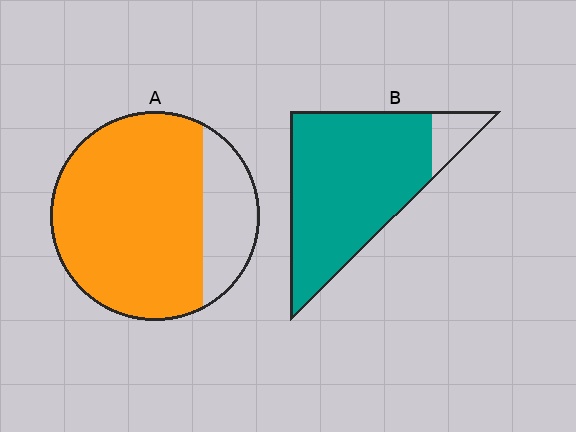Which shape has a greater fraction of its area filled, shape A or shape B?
Shape B.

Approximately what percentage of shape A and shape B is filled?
A is approximately 80% and B is approximately 90%.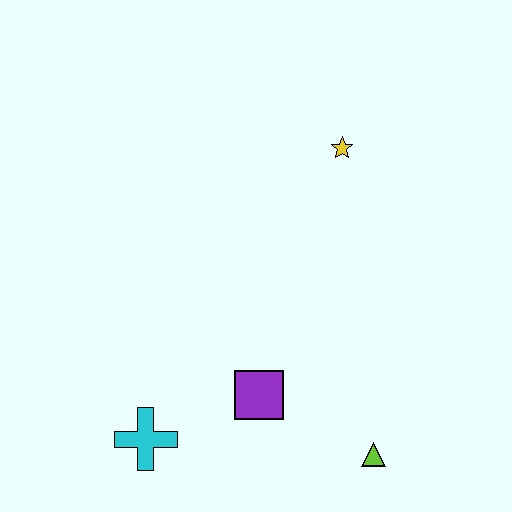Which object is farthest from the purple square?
The yellow star is farthest from the purple square.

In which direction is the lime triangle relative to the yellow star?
The lime triangle is below the yellow star.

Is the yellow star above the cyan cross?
Yes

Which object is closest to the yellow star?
The purple square is closest to the yellow star.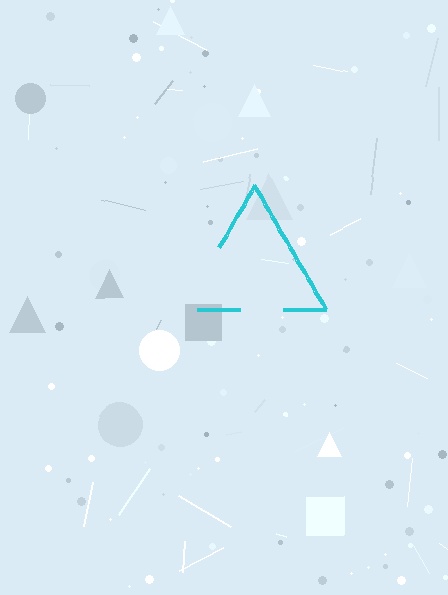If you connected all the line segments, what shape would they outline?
They would outline a triangle.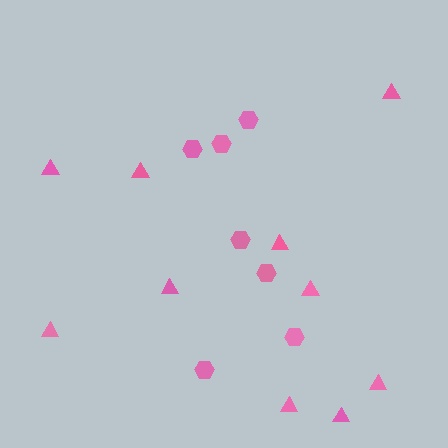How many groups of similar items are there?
There are 2 groups: one group of hexagons (7) and one group of triangles (10).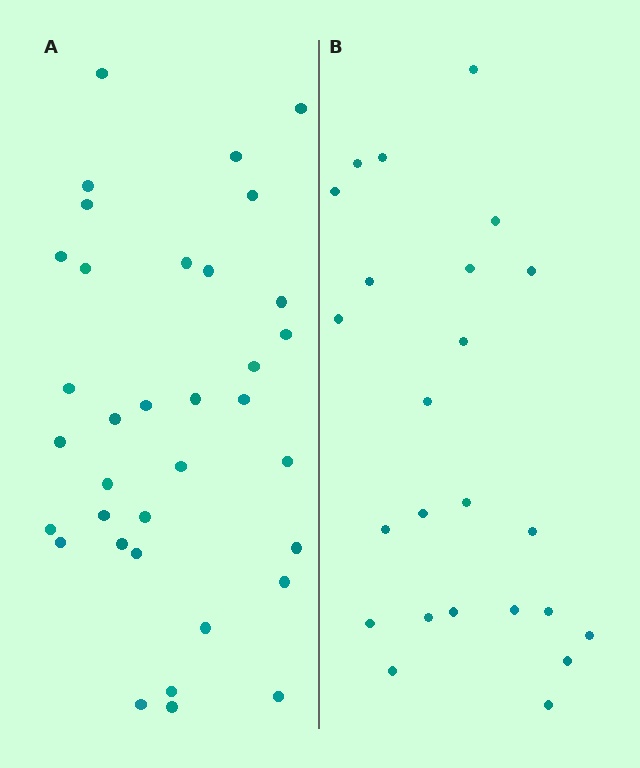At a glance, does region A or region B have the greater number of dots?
Region A (the left region) has more dots.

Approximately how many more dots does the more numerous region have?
Region A has roughly 12 or so more dots than region B.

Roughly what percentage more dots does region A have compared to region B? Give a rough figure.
About 45% more.